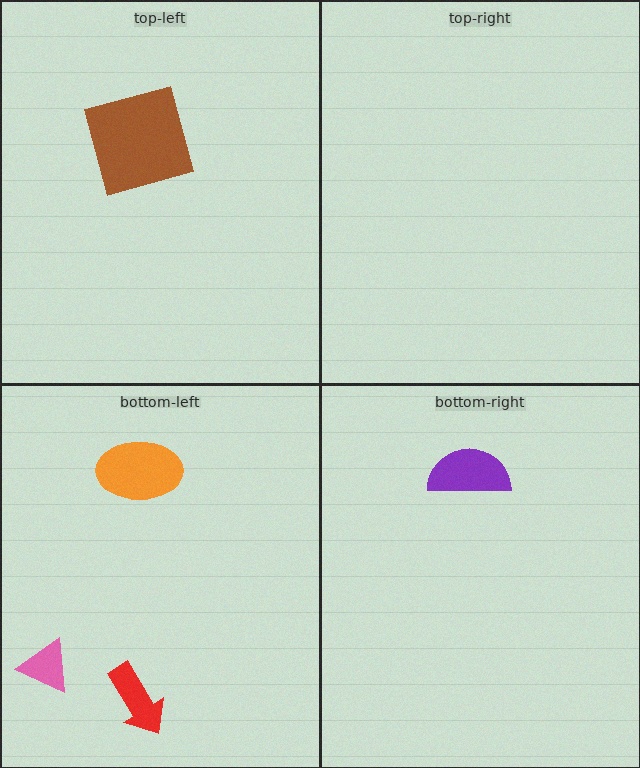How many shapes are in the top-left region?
1.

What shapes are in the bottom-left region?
The pink triangle, the orange ellipse, the red arrow.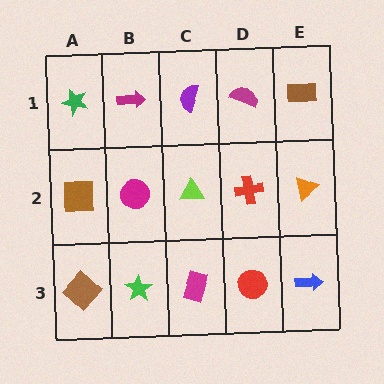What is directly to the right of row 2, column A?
A magenta circle.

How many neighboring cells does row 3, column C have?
3.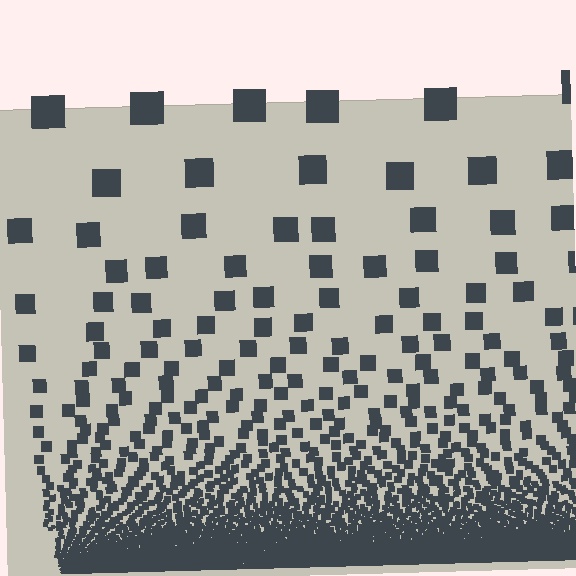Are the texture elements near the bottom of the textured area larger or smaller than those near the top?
Smaller. The gradient is inverted — elements near the bottom are smaller and denser.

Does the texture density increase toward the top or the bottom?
Density increases toward the bottom.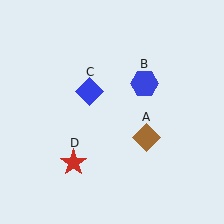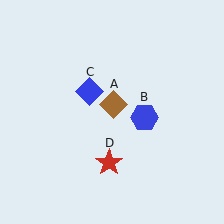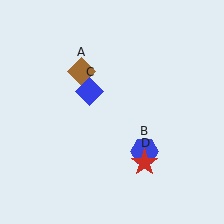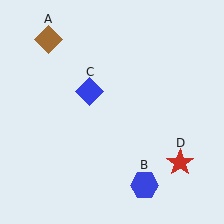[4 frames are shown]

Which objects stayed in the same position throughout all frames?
Blue diamond (object C) remained stationary.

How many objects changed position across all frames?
3 objects changed position: brown diamond (object A), blue hexagon (object B), red star (object D).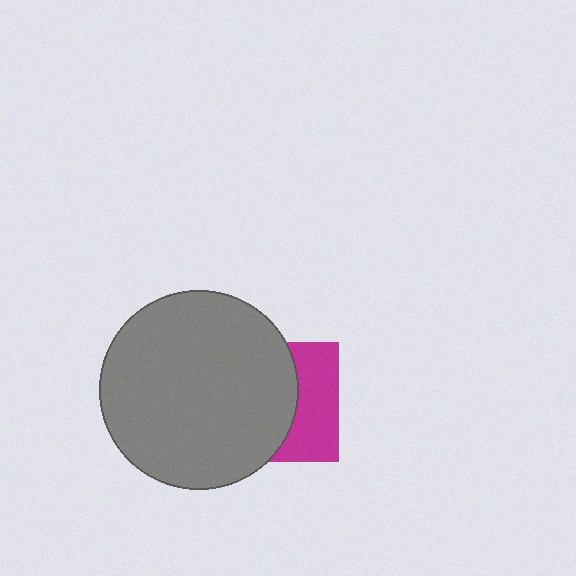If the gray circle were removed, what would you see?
You would see the complete magenta square.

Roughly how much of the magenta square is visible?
A small part of it is visible (roughly 40%).